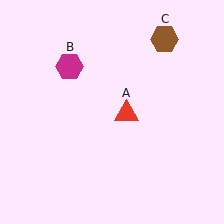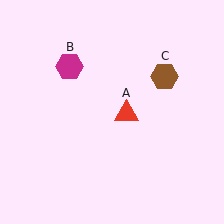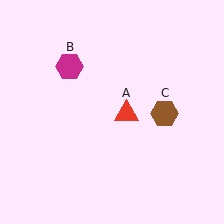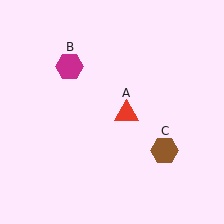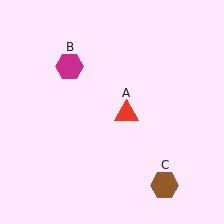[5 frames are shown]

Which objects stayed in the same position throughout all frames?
Red triangle (object A) and magenta hexagon (object B) remained stationary.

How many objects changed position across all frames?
1 object changed position: brown hexagon (object C).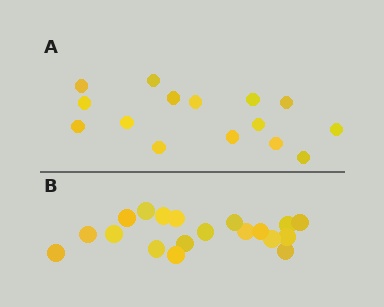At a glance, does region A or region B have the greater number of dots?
Region B (the bottom region) has more dots.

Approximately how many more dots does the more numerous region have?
Region B has about 4 more dots than region A.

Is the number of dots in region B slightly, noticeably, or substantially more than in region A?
Region B has noticeably more, but not dramatically so. The ratio is roughly 1.3 to 1.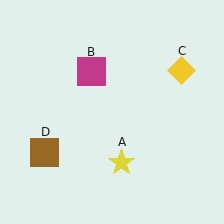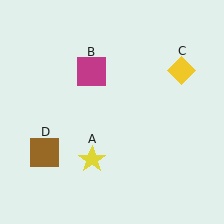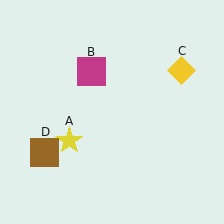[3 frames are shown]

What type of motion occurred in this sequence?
The yellow star (object A) rotated clockwise around the center of the scene.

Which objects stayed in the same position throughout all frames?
Magenta square (object B) and yellow diamond (object C) and brown square (object D) remained stationary.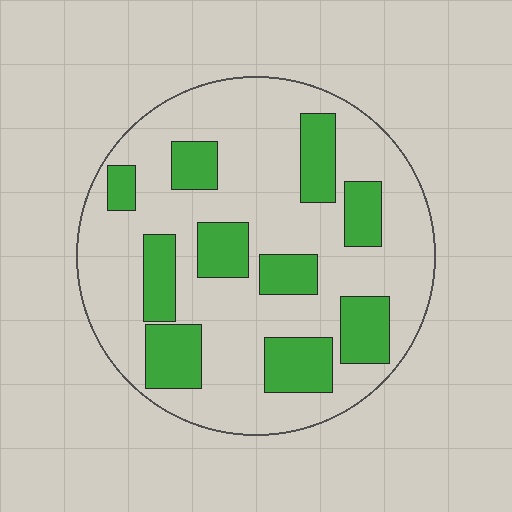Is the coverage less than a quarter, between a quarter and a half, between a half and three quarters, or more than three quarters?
Between a quarter and a half.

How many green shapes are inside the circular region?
10.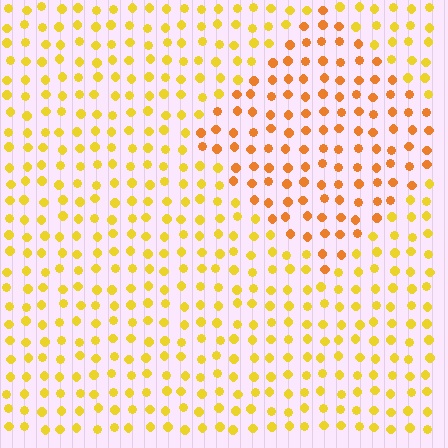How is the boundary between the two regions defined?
The boundary is defined purely by a slight shift in hue (about 27 degrees). Spacing, size, and orientation are identical on both sides.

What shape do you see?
I see a diamond.